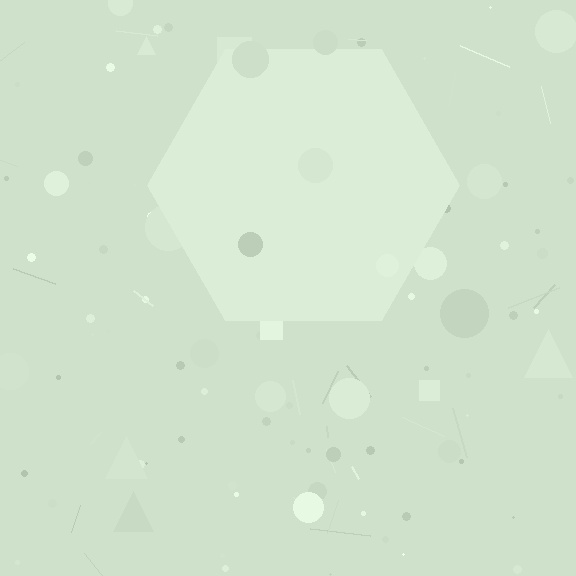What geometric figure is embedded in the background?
A hexagon is embedded in the background.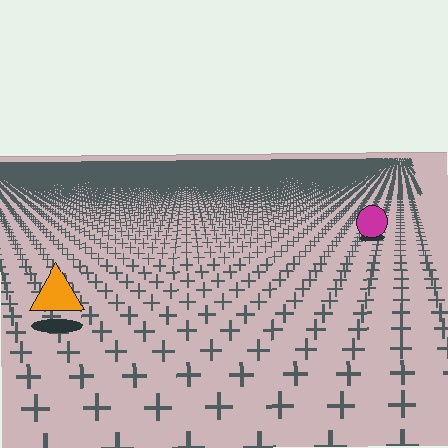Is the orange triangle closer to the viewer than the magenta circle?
Yes. The orange triangle is closer — you can tell from the texture gradient: the ground texture is coarser near it.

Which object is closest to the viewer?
The orange triangle is closest. The texture marks near it are larger and more spread out.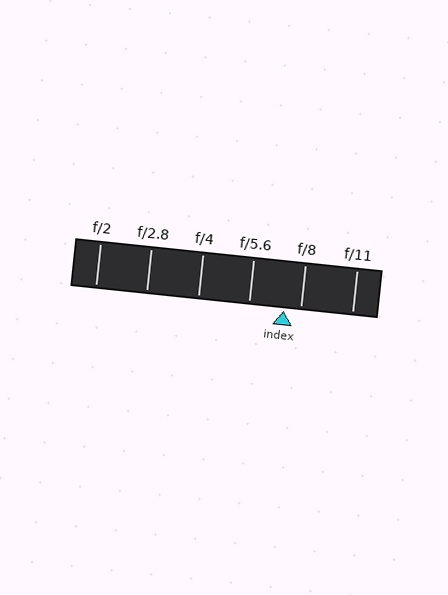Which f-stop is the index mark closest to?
The index mark is closest to f/8.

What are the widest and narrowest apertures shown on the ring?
The widest aperture shown is f/2 and the narrowest is f/11.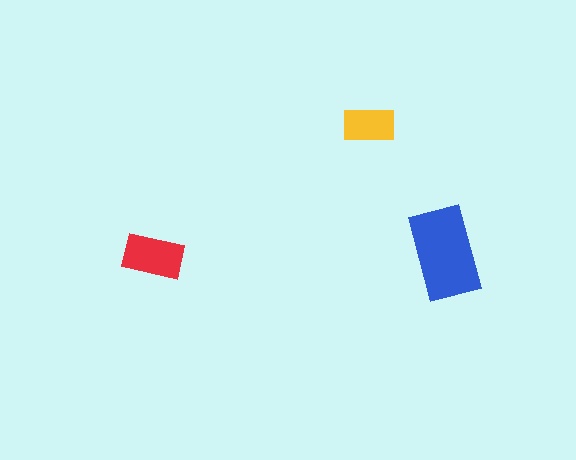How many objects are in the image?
There are 3 objects in the image.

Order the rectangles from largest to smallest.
the blue one, the red one, the yellow one.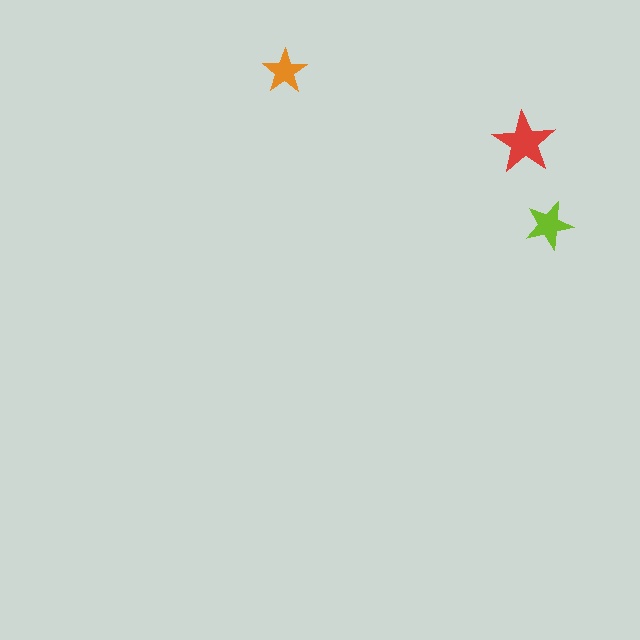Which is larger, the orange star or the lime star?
The lime one.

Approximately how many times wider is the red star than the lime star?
About 1.5 times wider.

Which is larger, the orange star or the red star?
The red one.